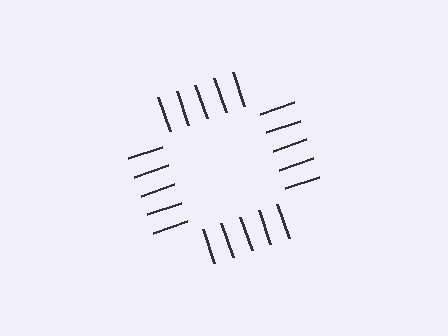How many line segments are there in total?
20 — 5 along each of the 4 edges.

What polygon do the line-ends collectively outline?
An illusory square — the line segments terminate on its edges but no continuous stroke is drawn.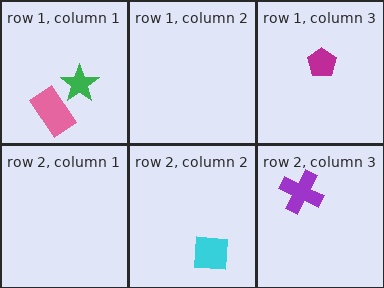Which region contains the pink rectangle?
The row 1, column 1 region.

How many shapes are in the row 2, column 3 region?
1.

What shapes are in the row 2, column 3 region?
The purple cross.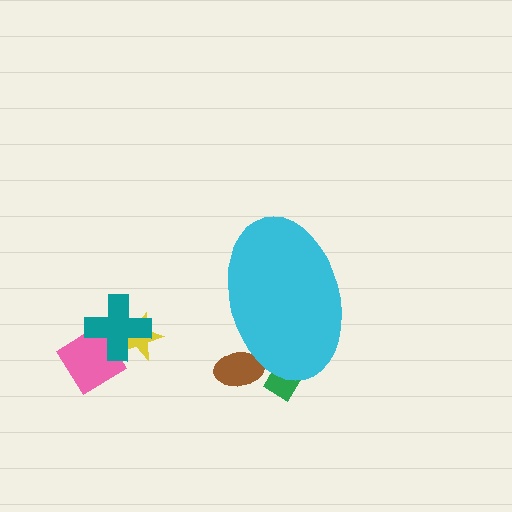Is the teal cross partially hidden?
No, the teal cross is fully visible.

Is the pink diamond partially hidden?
No, the pink diamond is fully visible.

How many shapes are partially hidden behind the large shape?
2 shapes are partially hidden.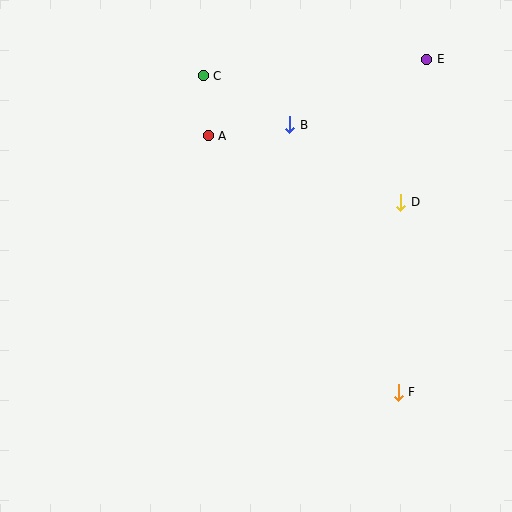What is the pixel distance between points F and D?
The distance between F and D is 190 pixels.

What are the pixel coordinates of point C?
Point C is at (203, 76).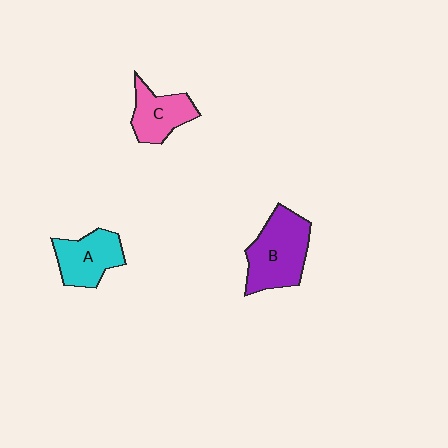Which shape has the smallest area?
Shape C (pink).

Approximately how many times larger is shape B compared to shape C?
Approximately 1.5 times.